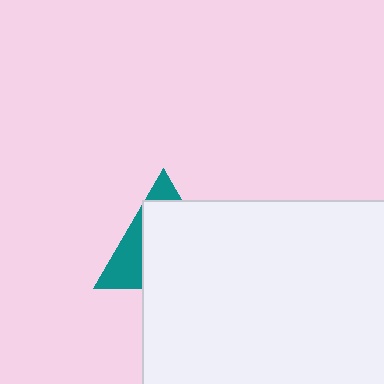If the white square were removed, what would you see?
You would see the complete teal triangle.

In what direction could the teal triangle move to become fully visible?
The teal triangle could move toward the upper-left. That would shift it out from behind the white square entirely.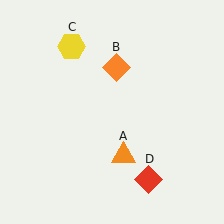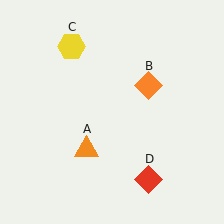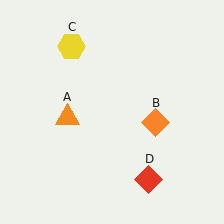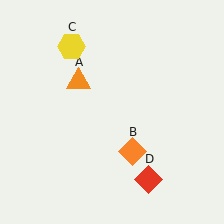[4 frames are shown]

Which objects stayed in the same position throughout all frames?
Yellow hexagon (object C) and red diamond (object D) remained stationary.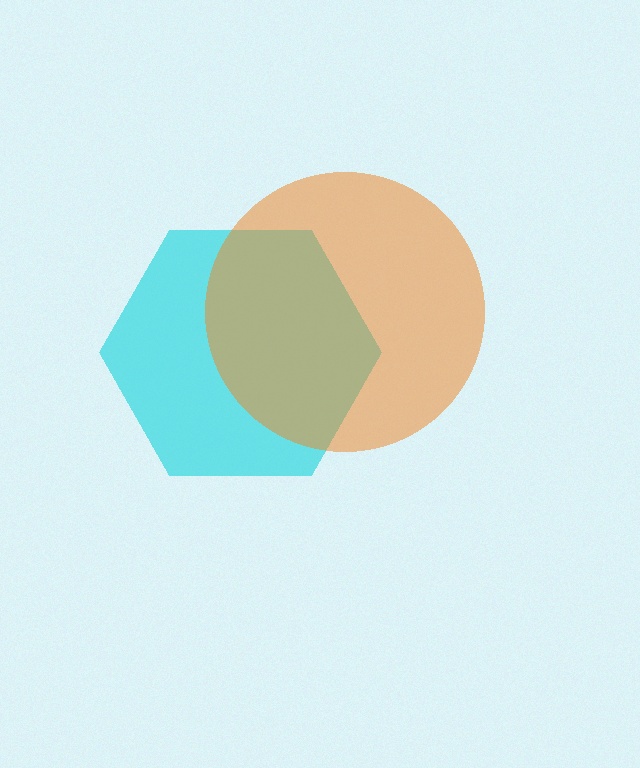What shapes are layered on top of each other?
The layered shapes are: a cyan hexagon, an orange circle.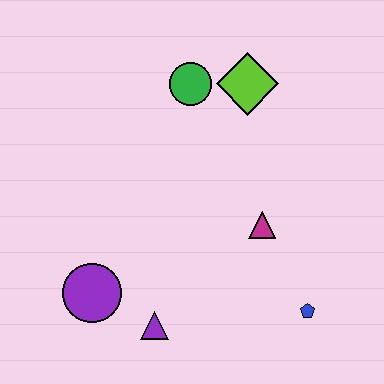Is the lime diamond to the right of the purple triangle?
Yes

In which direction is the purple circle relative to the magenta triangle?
The purple circle is to the left of the magenta triangle.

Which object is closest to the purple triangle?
The purple circle is closest to the purple triangle.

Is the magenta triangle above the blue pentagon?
Yes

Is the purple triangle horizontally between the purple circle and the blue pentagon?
Yes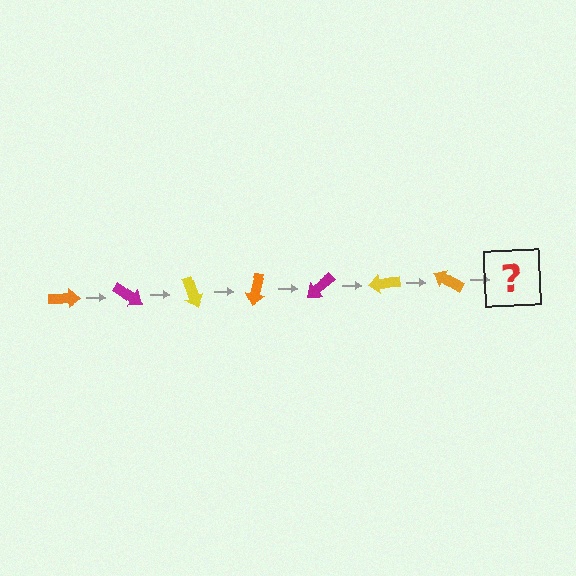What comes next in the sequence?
The next element should be a magenta arrow, rotated 245 degrees from the start.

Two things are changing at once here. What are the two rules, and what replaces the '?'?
The two rules are that it rotates 35 degrees each step and the color cycles through orange, magenta, and yellow. The '?' should be a magenta arrow, rotated 245 degrees from the start.